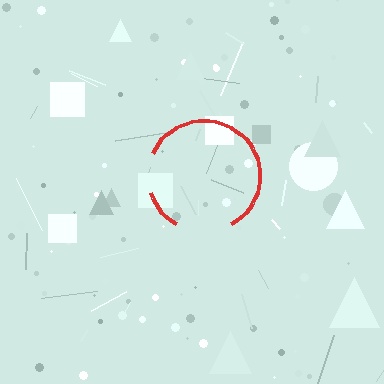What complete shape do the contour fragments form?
The contour fragments form a circle.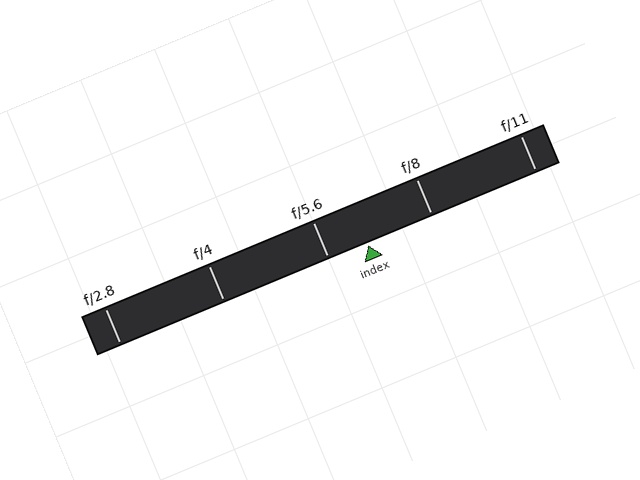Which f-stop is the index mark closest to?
The index mark is closest to f/5.6.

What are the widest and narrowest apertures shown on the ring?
The widest aperture shown is f/2.8 and the narrowest is f/11.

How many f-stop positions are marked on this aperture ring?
There are 5 f-stop positions marked.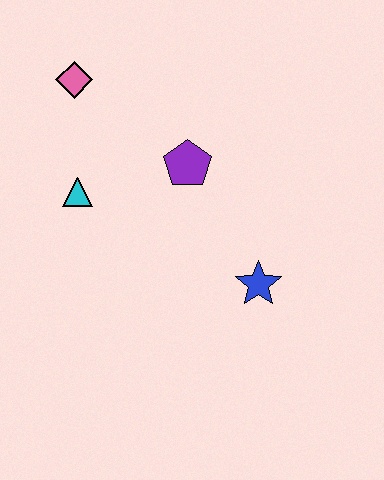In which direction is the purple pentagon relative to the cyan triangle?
The purple pentagon is to the right of the cyan triangle.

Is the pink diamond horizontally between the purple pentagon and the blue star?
No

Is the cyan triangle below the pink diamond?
Yes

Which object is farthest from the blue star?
The pink diamond is farthest from the blue star.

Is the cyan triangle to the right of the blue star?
No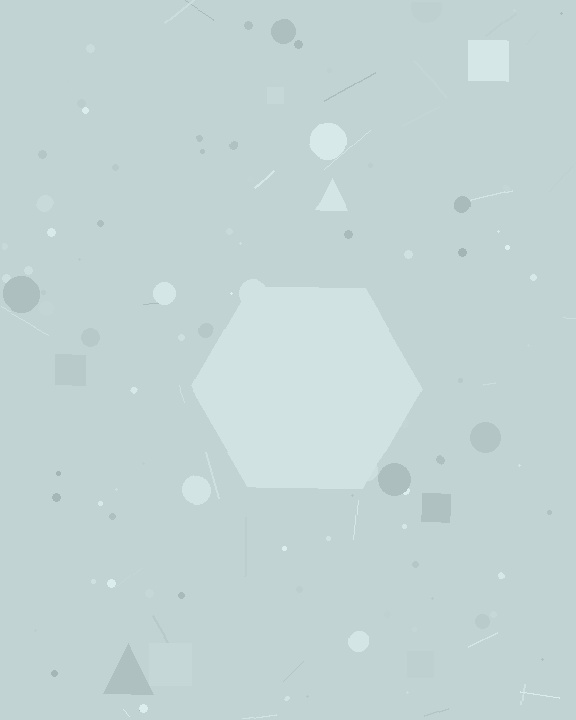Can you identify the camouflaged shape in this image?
The camouflaged shape is a hexagon.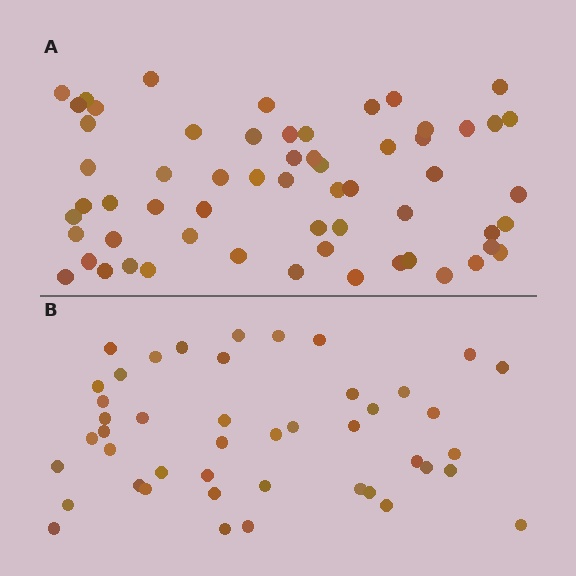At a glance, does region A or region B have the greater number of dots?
Region A (the top region) has more dots.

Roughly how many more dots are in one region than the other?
Region A has approximately 15 more dots than region B.